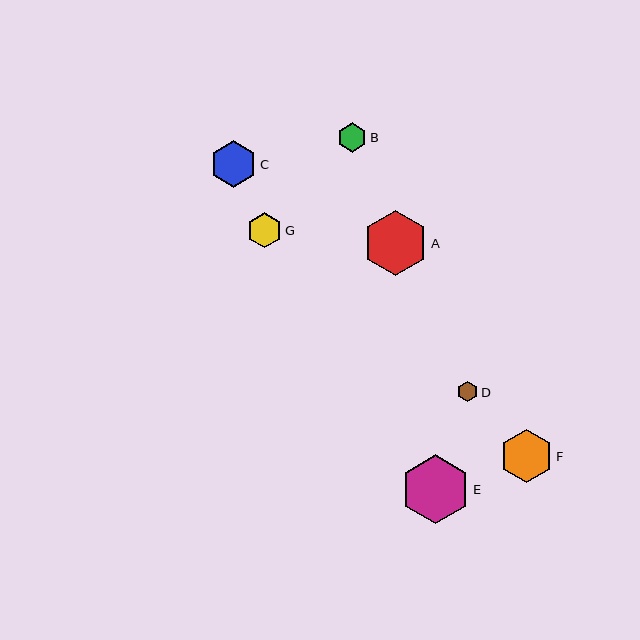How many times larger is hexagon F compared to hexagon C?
Hexagon F is approximately 1.2 times the size of hexagon C.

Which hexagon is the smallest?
Hexagon D is the smallest with a size of approximately 21 pixels.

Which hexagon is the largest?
Hexagon E is the largest with a size of approximately 69 pixels.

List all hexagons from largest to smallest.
From largest to smallest: E, A, F, C, G, B, D.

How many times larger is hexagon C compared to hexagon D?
Hexagon C is approximately 2.3 times the size of hexagon D.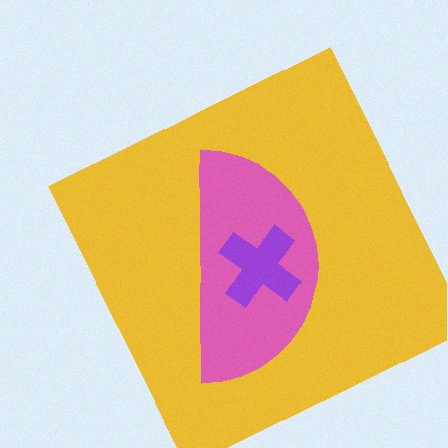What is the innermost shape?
The purple cross.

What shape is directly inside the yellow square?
The pink semicircle.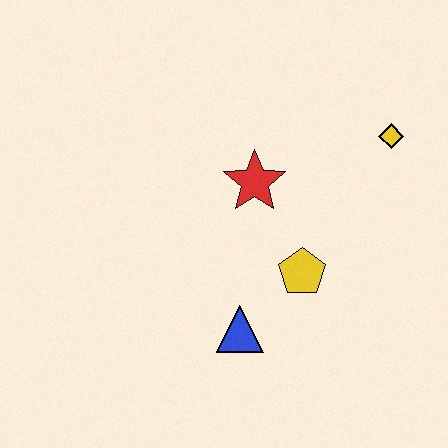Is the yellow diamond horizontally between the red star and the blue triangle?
No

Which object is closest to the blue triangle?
The yellow pentagon is closest to the blue triangle.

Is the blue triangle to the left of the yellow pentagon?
Yes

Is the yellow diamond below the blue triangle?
No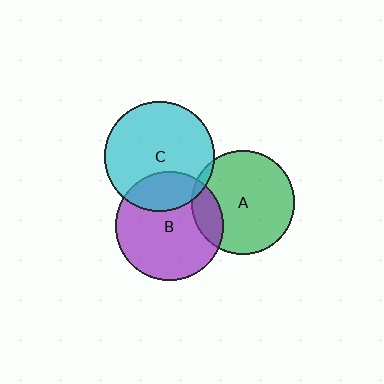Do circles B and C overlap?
Yes.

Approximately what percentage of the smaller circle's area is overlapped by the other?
Approximately 25%.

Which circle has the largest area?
Circle C (cyan).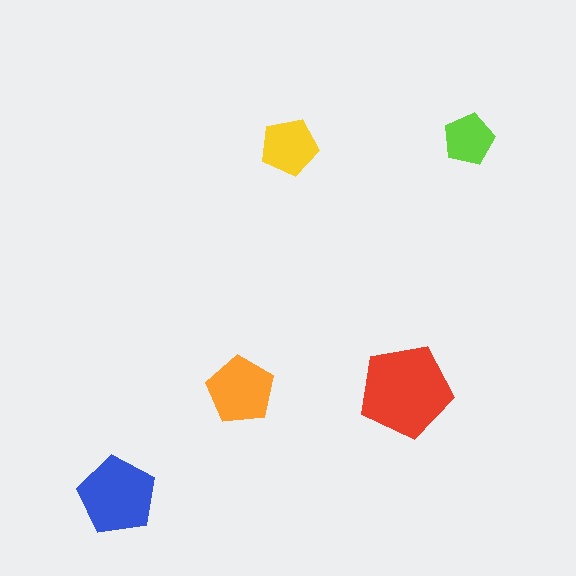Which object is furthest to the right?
The lime pentagon is rightmost.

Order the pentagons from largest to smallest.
the red one, the blue one, the orange one, the yellow one, the lime one.